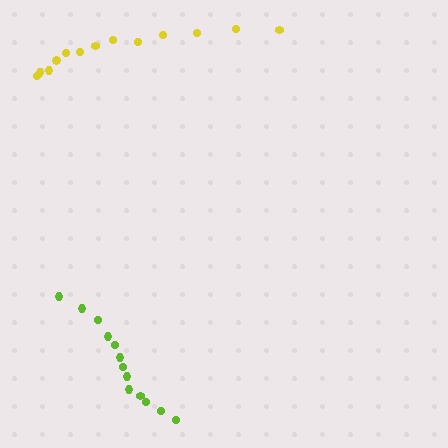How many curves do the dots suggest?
There are 2 distinct paths.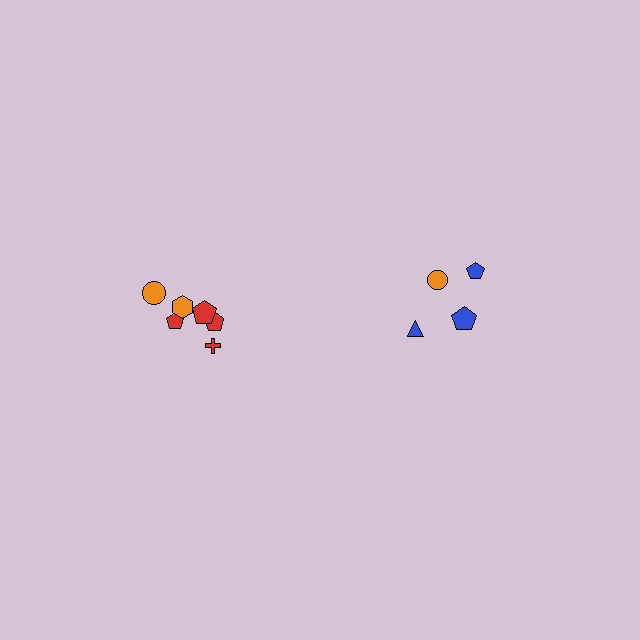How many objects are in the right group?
There are 4 objects.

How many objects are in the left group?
There are 6 objects.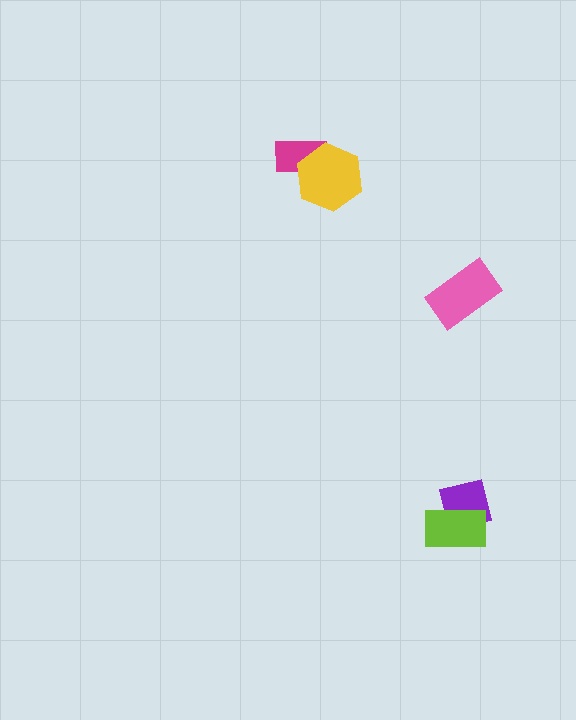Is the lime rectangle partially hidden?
No, no other shape covers it.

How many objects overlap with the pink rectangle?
0 objects overlap with the pink rectangle.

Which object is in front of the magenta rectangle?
The yellow hexagon is in front of the magenta rectangle.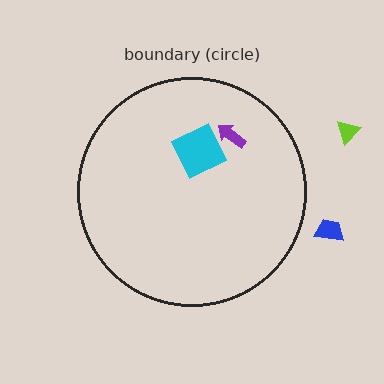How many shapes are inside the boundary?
2 inside, 2 outside.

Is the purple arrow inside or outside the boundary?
Inside.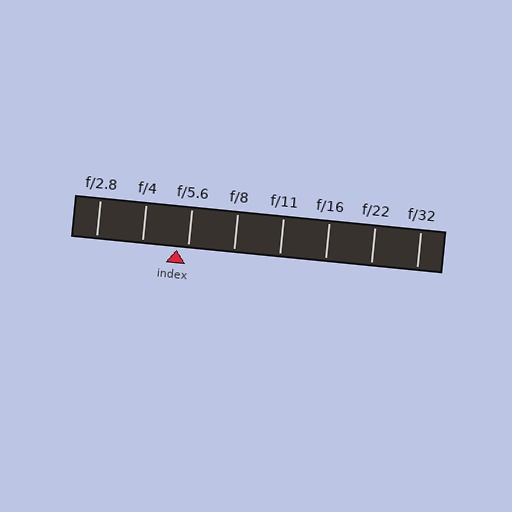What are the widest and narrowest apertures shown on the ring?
The widest aperture shown is f/2.8 and the narrowest is f/32.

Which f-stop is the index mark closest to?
The index mark is closest to f/5.6.